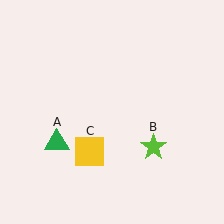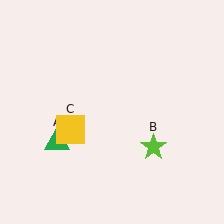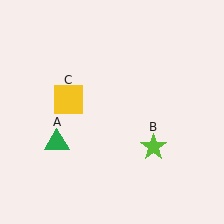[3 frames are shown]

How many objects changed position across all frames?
1 object changed position: yellow square (object C).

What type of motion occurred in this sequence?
The yellow square (object C) rotated clockwise around the center of the scene.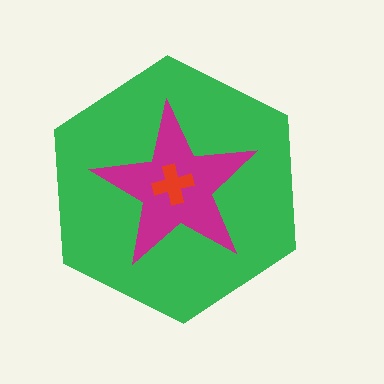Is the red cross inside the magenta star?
Yes.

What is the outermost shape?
The green hexagon.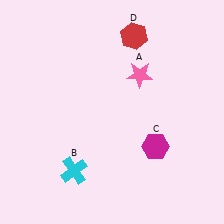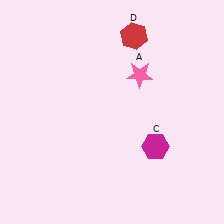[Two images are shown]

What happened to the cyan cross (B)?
The cyan cross (B) was removed in Image 2. It was in the bottom-left area of Image 1.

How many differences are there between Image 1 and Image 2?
There is 1 difference between the two images.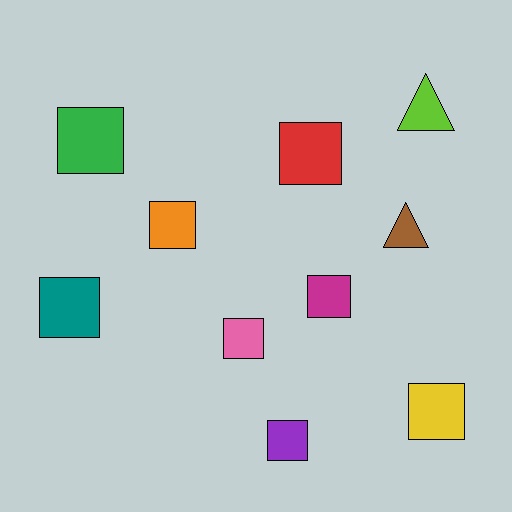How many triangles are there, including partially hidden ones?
There are 2 triangles.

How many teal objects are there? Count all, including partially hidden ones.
There is 1 teal object.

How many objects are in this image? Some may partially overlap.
There are 10 objects.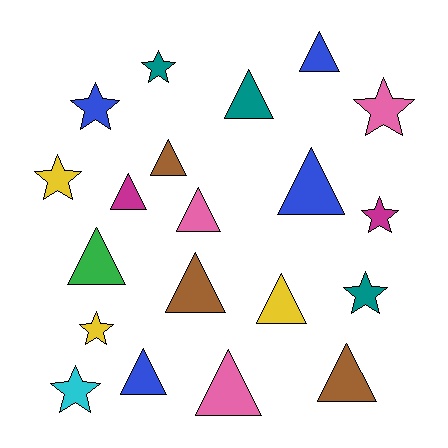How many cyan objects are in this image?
There is 1 cyan object.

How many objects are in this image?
There are 20 objects.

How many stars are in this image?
There are 8 stars.